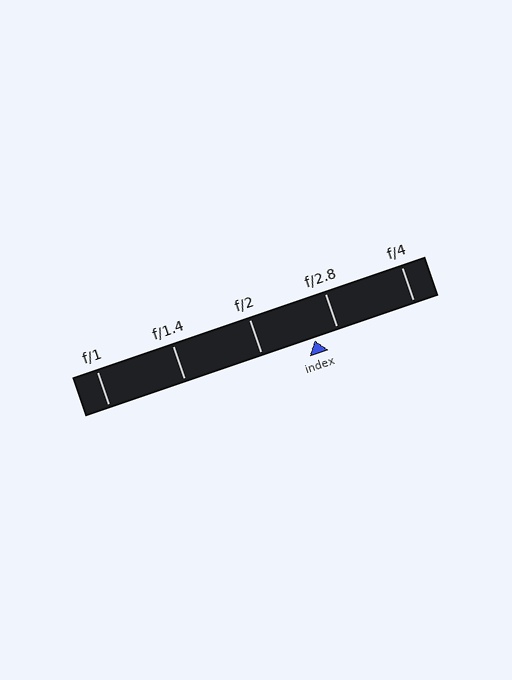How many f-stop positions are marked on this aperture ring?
There are 5 f-stop positions marked.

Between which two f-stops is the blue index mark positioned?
The index mark is between f/2 and f/2.8.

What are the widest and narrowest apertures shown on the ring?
The widest aperture shown is f/1 and the narrowest is f/4.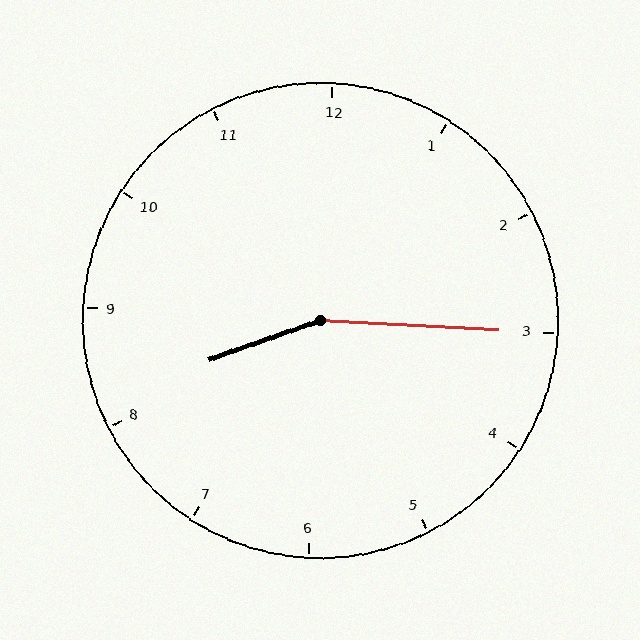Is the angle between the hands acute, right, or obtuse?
It is obtuse.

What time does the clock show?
8:15.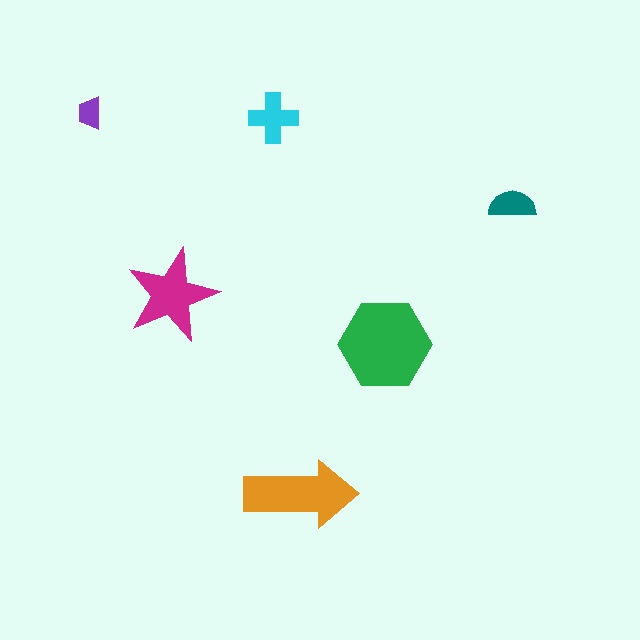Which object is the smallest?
The purple trapezoid.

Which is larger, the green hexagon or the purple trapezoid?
The green hexagon.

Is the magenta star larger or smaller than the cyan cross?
Larger.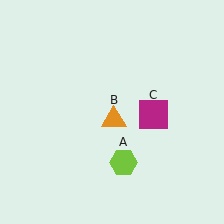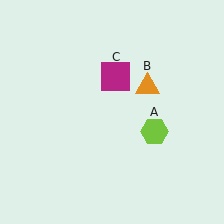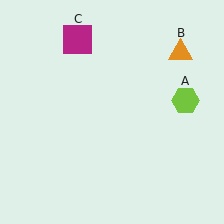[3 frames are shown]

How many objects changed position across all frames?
3 objects changed position: lime hexagon (object A), orange triangle (object B), magenta square (object C).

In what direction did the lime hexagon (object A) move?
The lime hexagon (object A) moved up and to the right.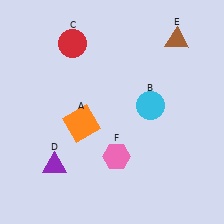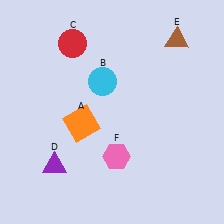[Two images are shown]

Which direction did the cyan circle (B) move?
The cyan circle (B) moved left.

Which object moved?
The cyan circle (B) moved left.